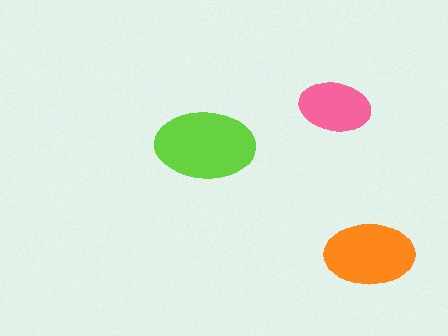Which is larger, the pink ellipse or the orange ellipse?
The orange one.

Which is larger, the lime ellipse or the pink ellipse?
The lime one.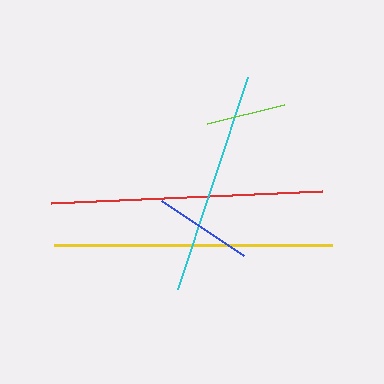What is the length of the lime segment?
The lime segment is approximately 79 pixels long.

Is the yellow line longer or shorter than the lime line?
The yellow line is longer than the lime line.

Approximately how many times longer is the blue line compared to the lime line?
The blue line is approximately 1.2 times the length of the lime line.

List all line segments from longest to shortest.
From longest to shortest: yellow, red, cyan, blue, lime.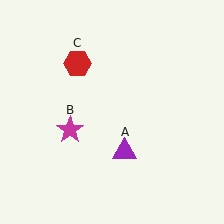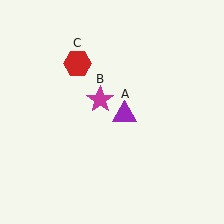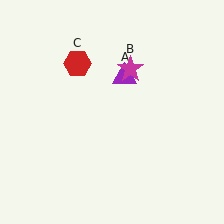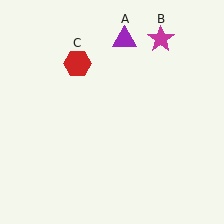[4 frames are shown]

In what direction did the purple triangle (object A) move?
The purple triangle (object A) moved up.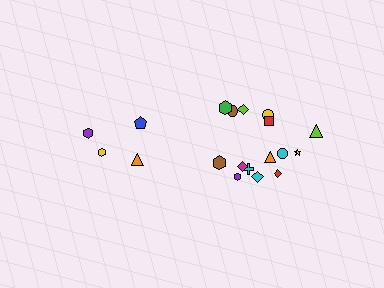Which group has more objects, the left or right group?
The right group.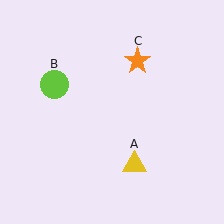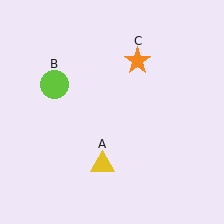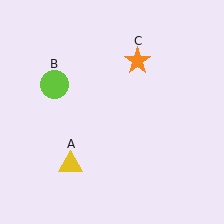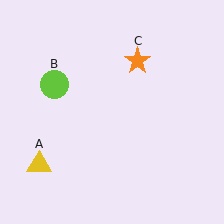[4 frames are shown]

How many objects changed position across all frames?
1 object changed position: yellow triangle (object A).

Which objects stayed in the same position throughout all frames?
Lime circle (object B) and orange star (object C) remained stationary.